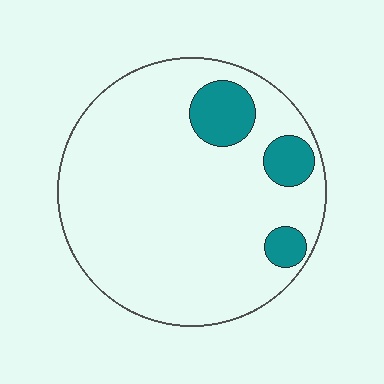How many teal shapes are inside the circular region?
3.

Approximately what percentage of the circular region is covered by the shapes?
Approximately 10%.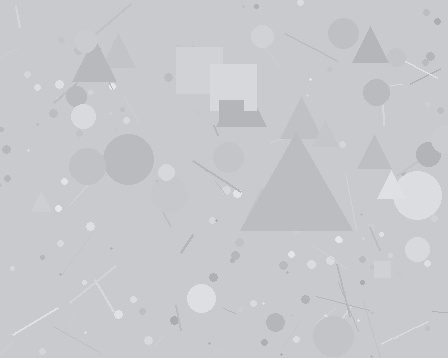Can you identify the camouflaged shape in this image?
The camouflaged shape is a triangle.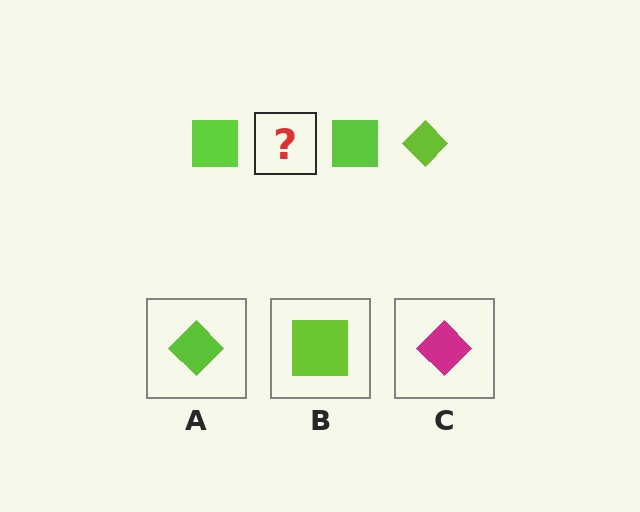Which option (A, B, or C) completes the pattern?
A.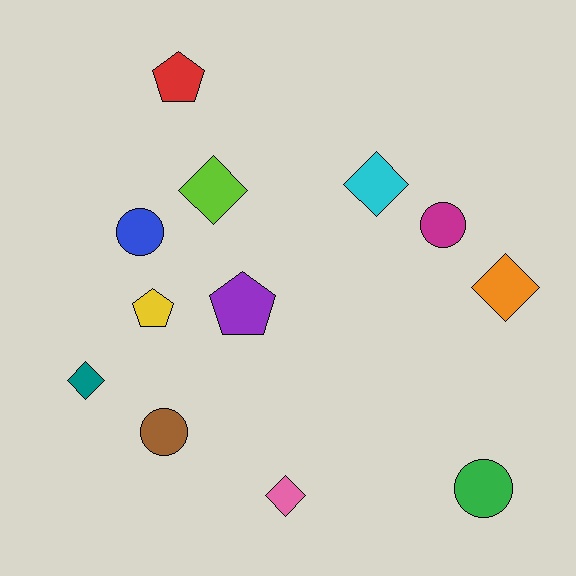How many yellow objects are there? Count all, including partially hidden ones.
There is 1 yellow object.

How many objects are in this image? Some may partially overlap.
There are 12 objects.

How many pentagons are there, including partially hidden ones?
There are 3 pentagons.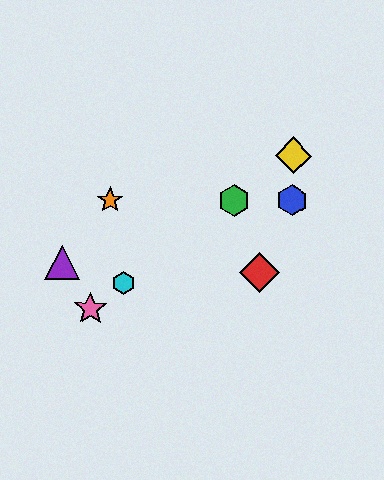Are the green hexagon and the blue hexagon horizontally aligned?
Yes, both are at y≈200.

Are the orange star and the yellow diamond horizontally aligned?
No, the orange star is at y≈200 and the yellow diamond is at y≈156.